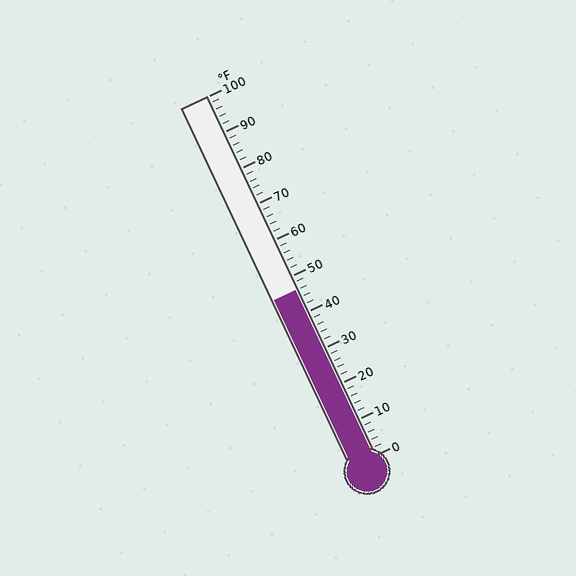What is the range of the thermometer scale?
The thermometer scale ranges from 0°F to 100°F.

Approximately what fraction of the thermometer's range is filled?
The thermometer is filled to approximately 45% of its range.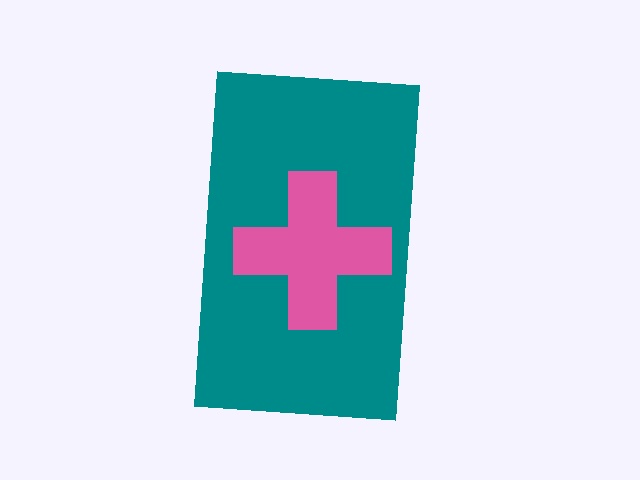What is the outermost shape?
The teal rectangle.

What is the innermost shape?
The pink cross.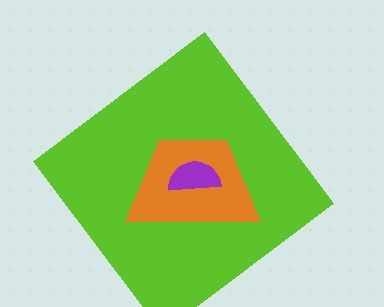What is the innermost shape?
The purple semicircle.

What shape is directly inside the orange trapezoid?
The purple semicircle.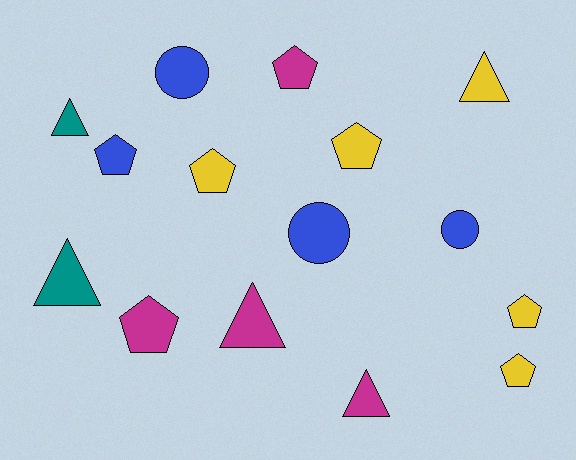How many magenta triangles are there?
There are 2 magenta triangles.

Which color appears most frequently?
Yellow, with 5 objects.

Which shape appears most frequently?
Pentagon, with 7 objects.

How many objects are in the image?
There are 15 objects.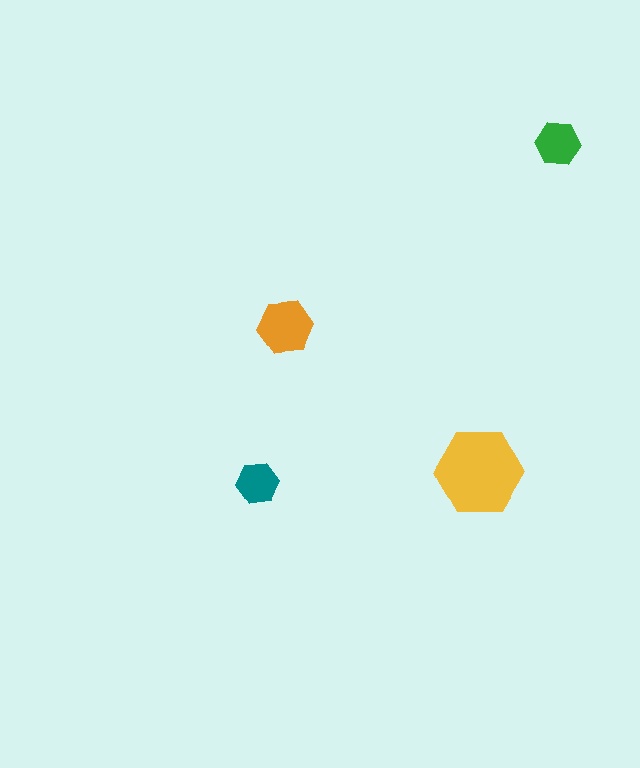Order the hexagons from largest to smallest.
the yellow one, the orange one, the green one, the teal one.